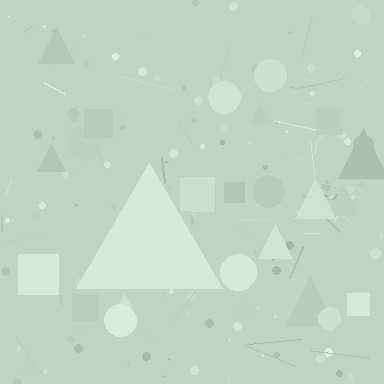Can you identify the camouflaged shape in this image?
The camouflaged shape is a triangle.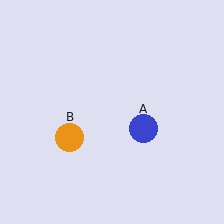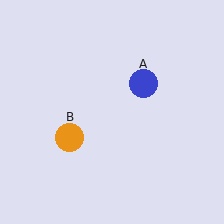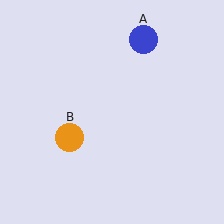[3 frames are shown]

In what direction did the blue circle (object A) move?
The blue circle (object A) moved up.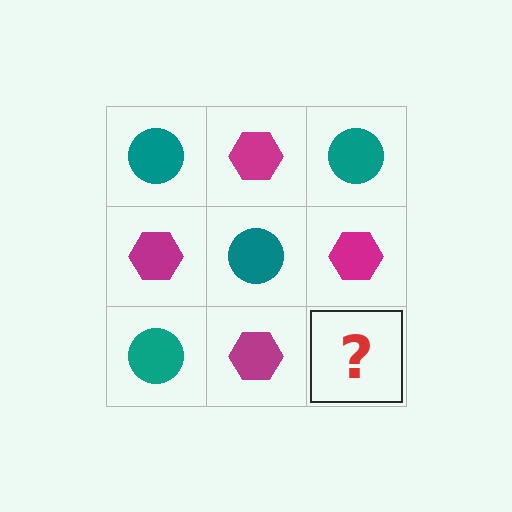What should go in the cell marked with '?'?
The missing cell should contain a teal circle.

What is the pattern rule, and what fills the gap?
The rule is that it alternates teal circle and magenta hexagon in a checkerboard pattern. The gap should be filled with a teal circle.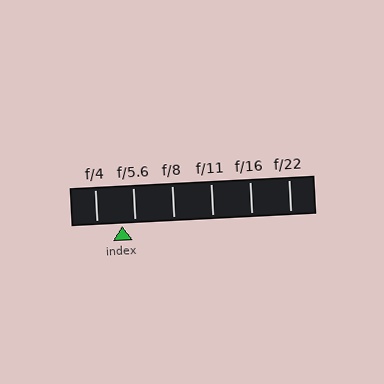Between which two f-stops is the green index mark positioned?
The index mark is between f/4 and f/5.6.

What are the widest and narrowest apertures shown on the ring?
The widest aperture shown is f/4 and the narrowest is f/22.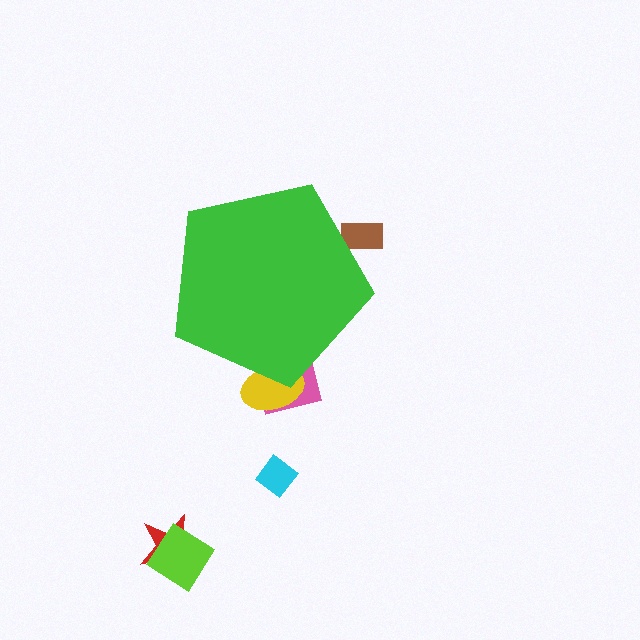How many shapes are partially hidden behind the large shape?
3 shapes are partially hidden.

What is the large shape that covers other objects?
A green pentagon.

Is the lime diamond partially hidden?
No, the lime diamond is fully visible.